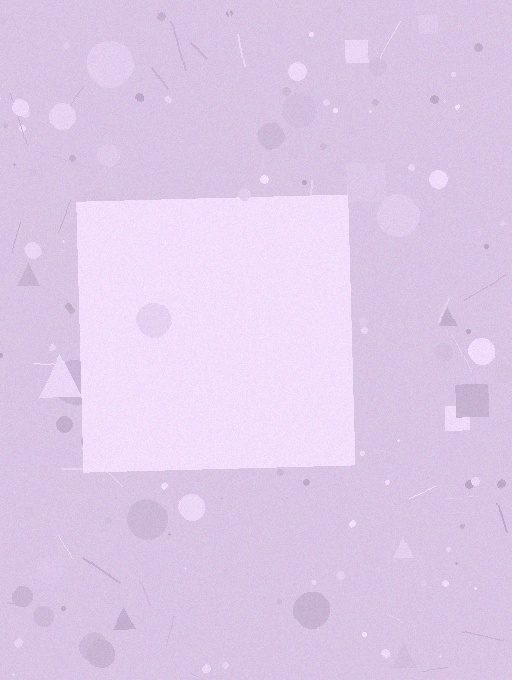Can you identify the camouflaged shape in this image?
The camouflaged shape is a square.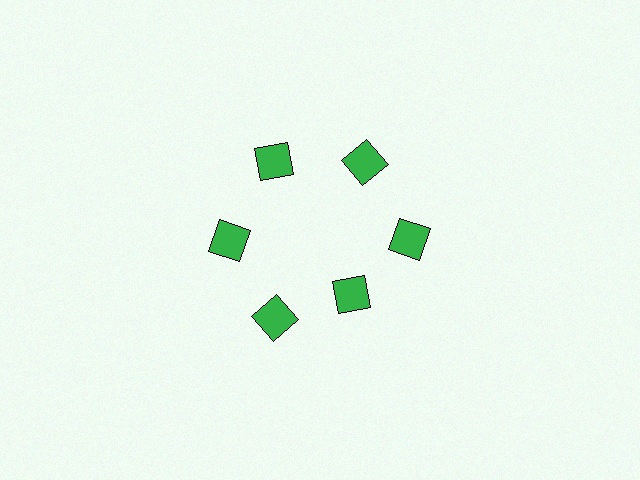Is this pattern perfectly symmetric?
No. The 6 green squares are arranged in a ring, but one element near the 5 o'clock position is pulled inward toward the center, breaking the 6-fold rotational symmetry.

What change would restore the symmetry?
The symmetry would be restored by moving it outward, back onto the ring so that all 6 squares sit at equal angles and equal distance from the center.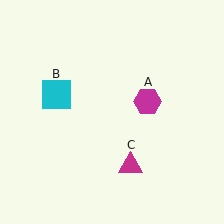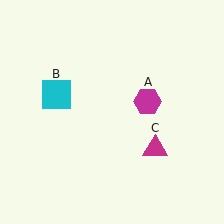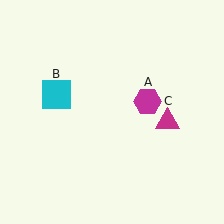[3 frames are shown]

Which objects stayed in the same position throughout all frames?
Magenta hexagon (object A) and cyan square (object B) remained stationary.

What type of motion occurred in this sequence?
The magenta triangle (object C) rotated counterclockwise around the center of the scene.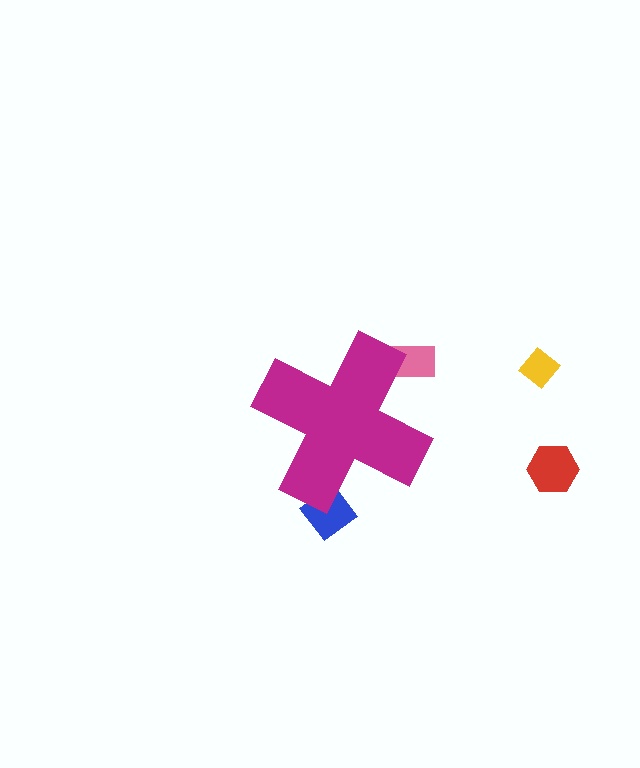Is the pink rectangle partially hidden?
Yes, the pink rectangle is partially hidden behind the magenta cross.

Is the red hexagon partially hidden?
No, the red hexagon is fully visible.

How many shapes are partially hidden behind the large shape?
2 shapes are partially hidden.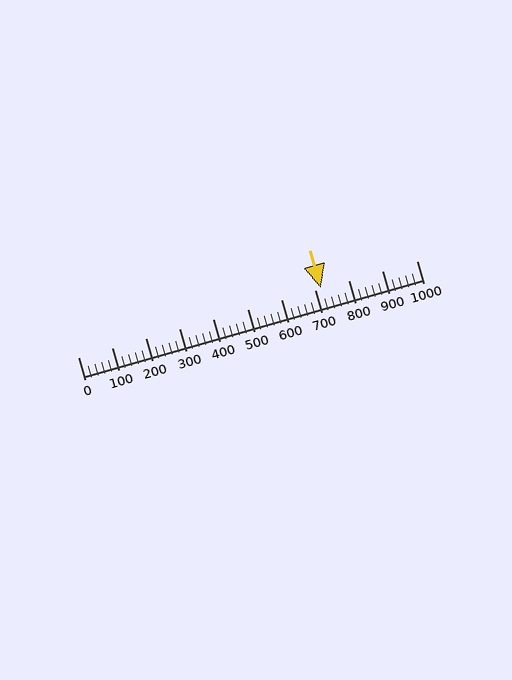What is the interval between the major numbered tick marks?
The major tick marks are spaced 100 units apart.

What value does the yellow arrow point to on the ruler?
The yellow arrow points to approximately 717.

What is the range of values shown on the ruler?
The ruler shows values from 0 to 1000.